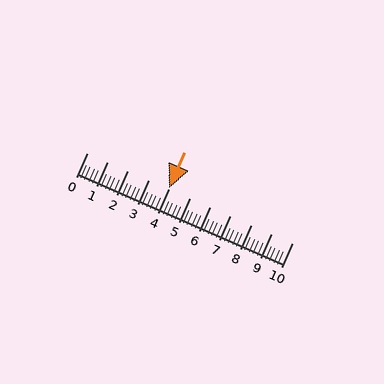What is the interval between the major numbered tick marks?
The major tick marks are spaced 1 units apart.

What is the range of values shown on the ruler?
The ruler shows values from 0 to 10.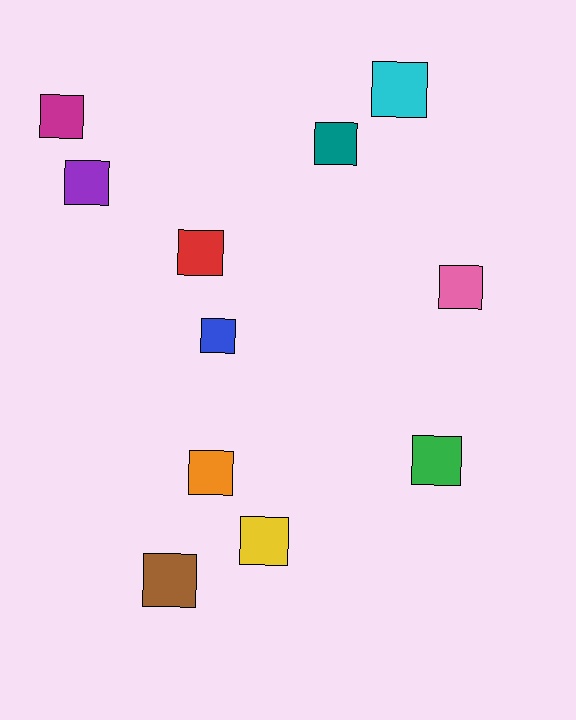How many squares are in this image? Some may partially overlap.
There are 11 squares.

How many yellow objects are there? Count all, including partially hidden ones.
There is 1 yellow object.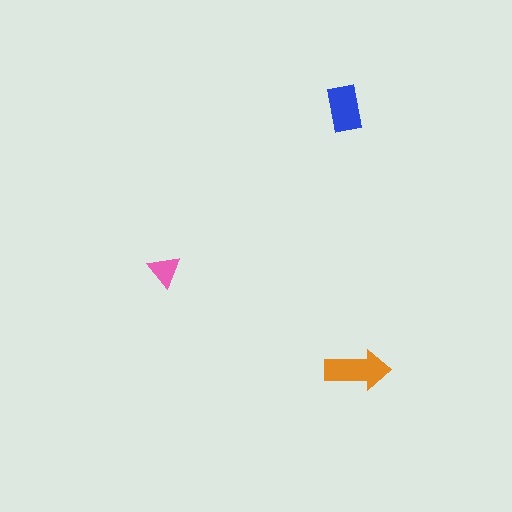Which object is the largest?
The orange arrow.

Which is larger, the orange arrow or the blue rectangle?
The orange arrow.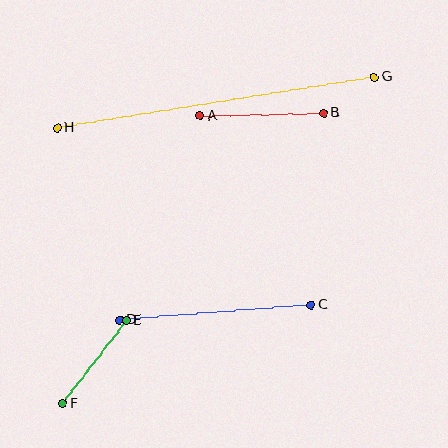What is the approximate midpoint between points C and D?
The midpoint is at approximately (215, 312) pixels.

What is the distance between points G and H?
The distance is approximately 321 pixels.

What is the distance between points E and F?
The distance is approximately 104 pixels.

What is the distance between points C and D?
The distance is approximately 192 pixels.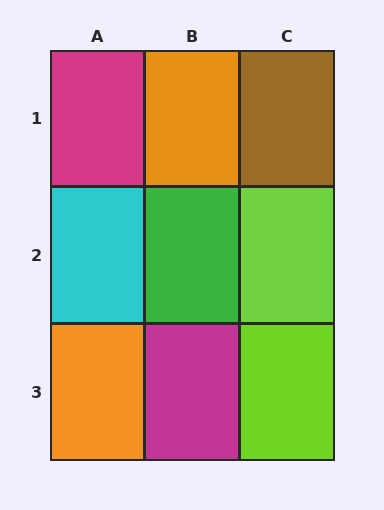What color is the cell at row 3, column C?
Lime.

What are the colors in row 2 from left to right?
Cyan, green, lime.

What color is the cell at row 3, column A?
Orange.